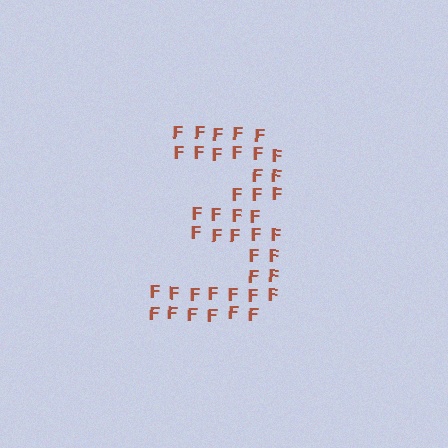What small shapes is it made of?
It is made of small letter F's.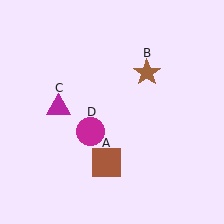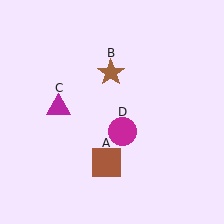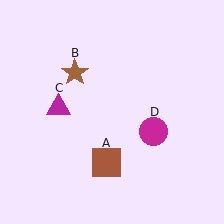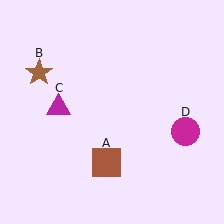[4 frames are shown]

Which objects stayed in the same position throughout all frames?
Brown square (object A) and magenta triangle (object C) remained stationary.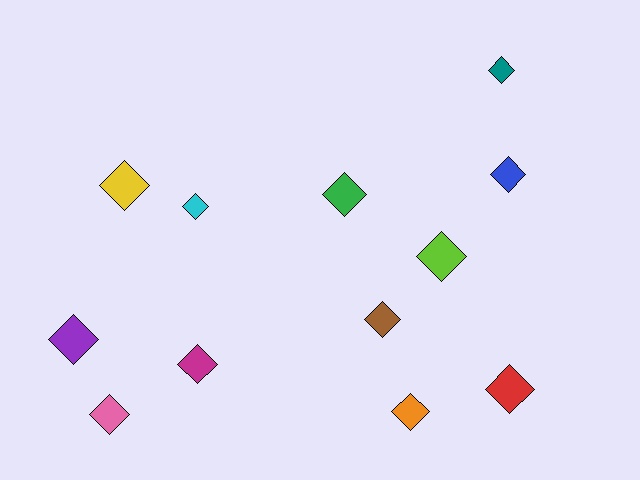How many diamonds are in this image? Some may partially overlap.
There are 12 diamonds.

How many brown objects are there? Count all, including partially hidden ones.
There is 1 brown object.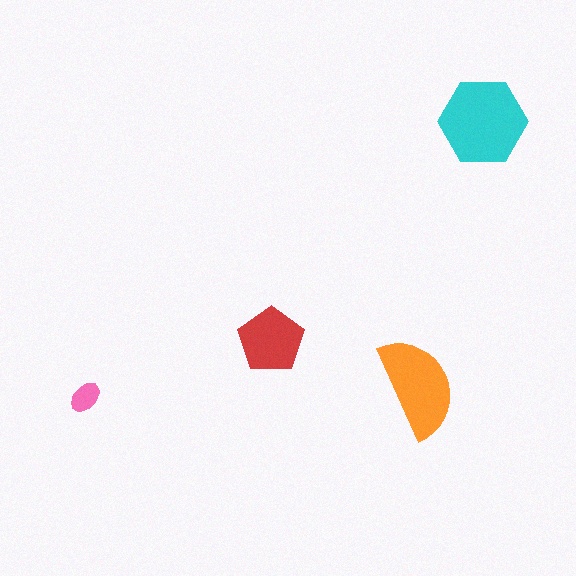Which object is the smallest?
The pink ellipse.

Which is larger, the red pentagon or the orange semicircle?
The orange semicircle.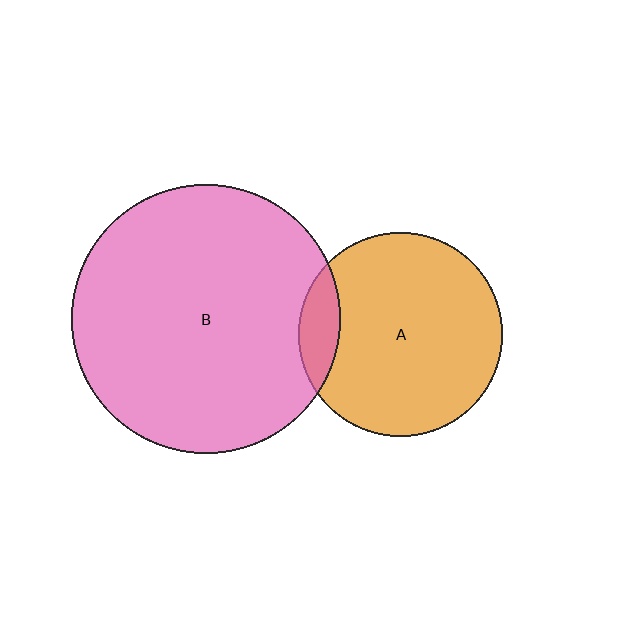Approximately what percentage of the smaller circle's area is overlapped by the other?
Approximately 10%.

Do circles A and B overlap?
Yes.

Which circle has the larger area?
Circle B (pink).